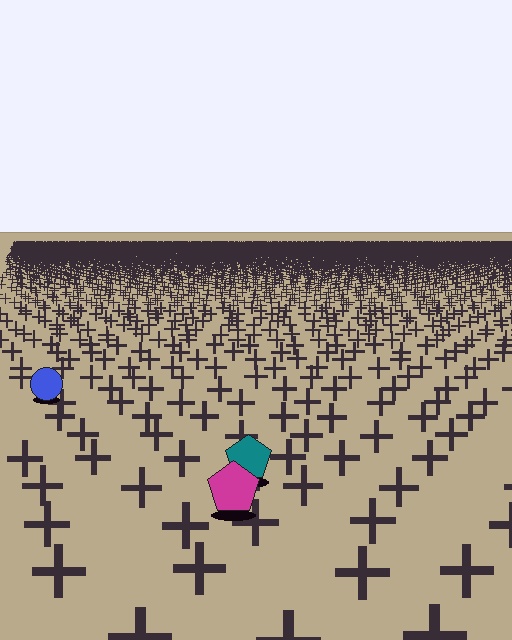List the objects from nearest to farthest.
From nearest to farthest: the magenta pentagon, the teal pentagon, the blue circle.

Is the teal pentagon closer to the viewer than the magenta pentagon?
No. The magenta pentagon is closer — you can tell from the texture gradient: the ground texture is coarser near it.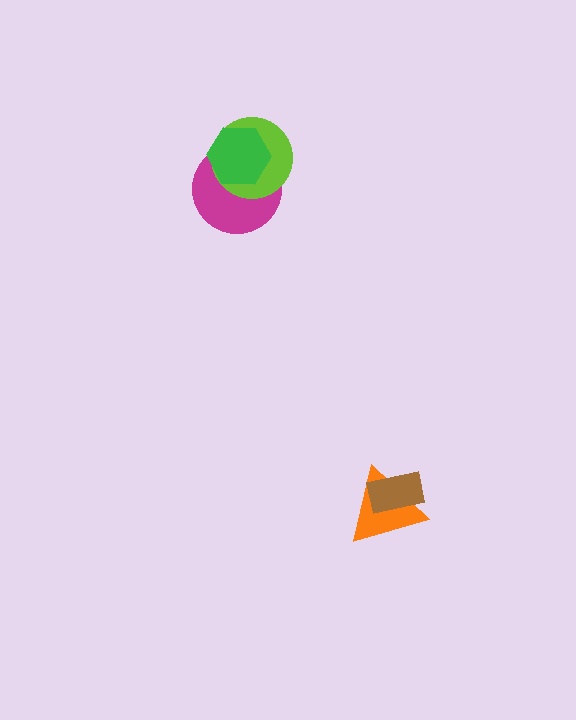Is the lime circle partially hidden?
Yes, it is partially covered by another shape.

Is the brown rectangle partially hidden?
No, no other shape covers it.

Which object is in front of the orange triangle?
The brown rectangle is in front of the orange triangle.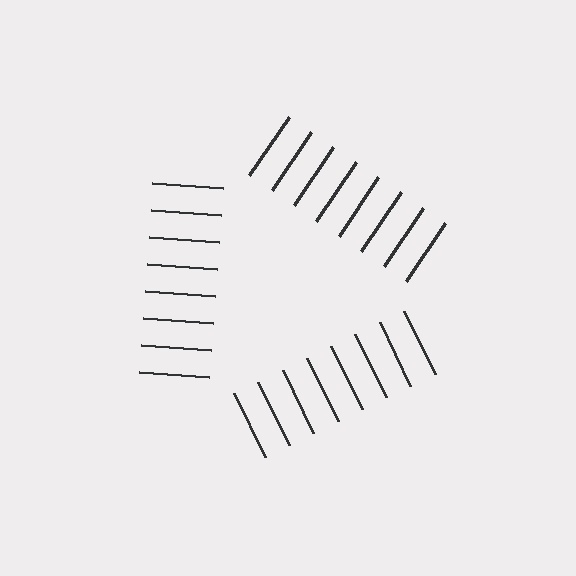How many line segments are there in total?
24 — 8 along each of the 3 edges.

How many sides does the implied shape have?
3 sides — the line-ends trace a triangle.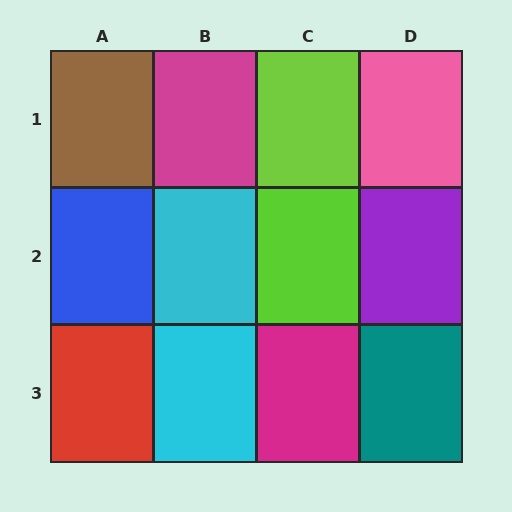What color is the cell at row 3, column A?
Red.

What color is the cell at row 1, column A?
Brown.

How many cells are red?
1 cell is red.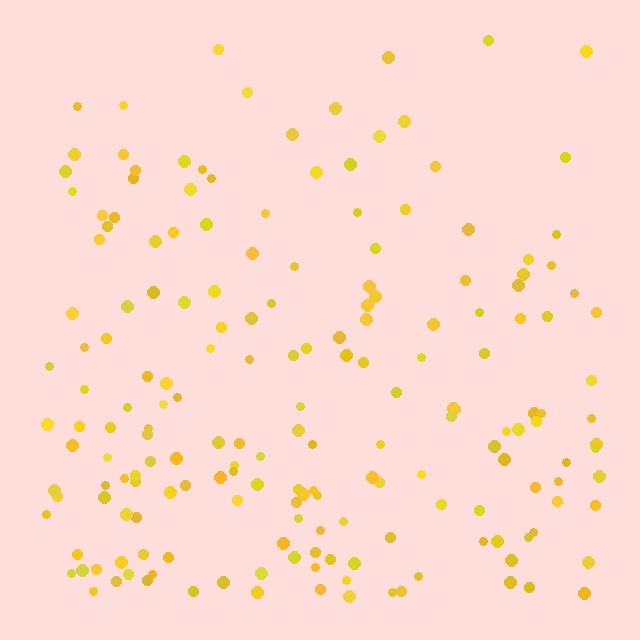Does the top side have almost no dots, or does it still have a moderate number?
Still a moderate number, just noticeably fewer than the bottom.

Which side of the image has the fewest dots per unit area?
The top.